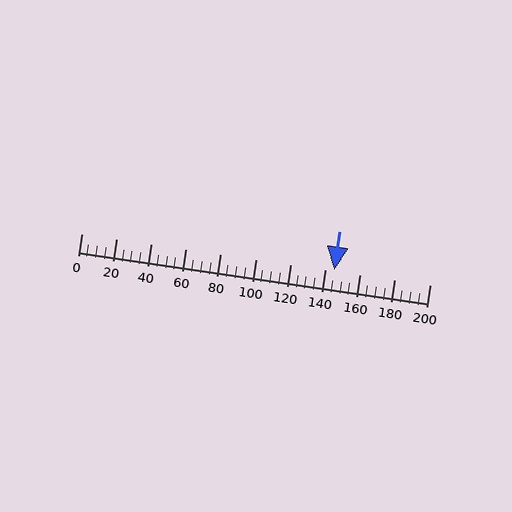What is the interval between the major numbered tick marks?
The major tick marks are spaced 20 units apart.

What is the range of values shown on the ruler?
The ruler shows values from 0 to 200.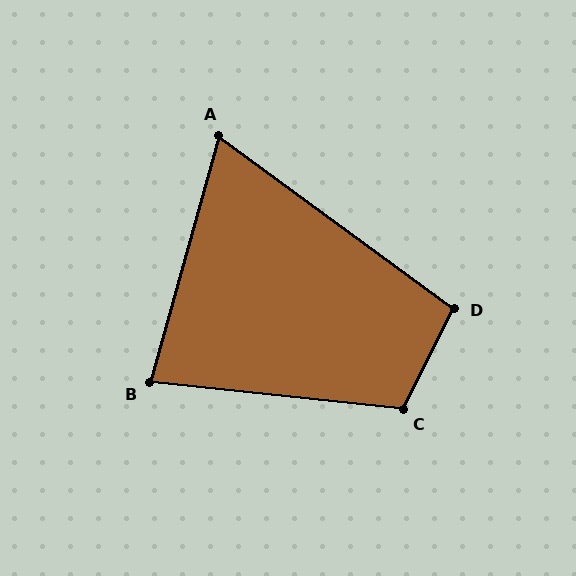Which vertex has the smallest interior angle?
A, at approximately 69 degrees.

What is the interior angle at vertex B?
Approximately 80 degrees (acute).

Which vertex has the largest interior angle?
C, at approximately 111 degrees.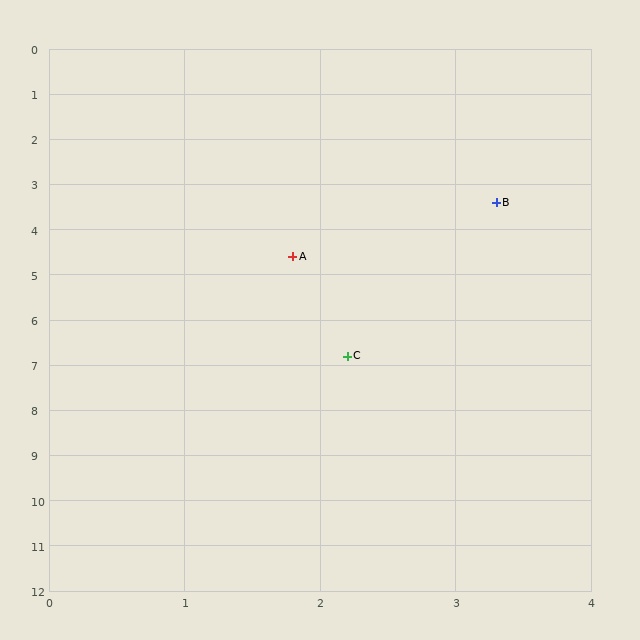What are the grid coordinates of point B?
Point B is at approximately (3.3, 3.4).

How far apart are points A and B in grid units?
Points A and B are about 1.9 grid units apart.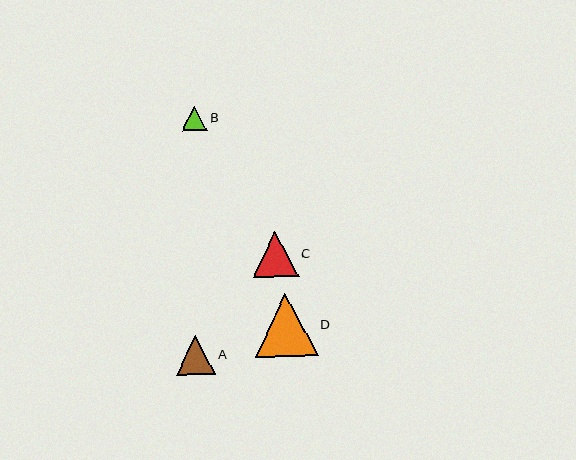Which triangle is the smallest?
Triangle B is the smallest with a size of approximately 25 pixels.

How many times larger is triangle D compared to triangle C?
Triangle D is approximately 1.4 times the size of triangle C.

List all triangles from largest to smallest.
From largest to smallest: D, C, A, B.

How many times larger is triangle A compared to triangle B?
Triangle A is approximately 1.6 times the size of triangle B.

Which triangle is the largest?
Triangle D is the largest with a size of approximately 63 pixels.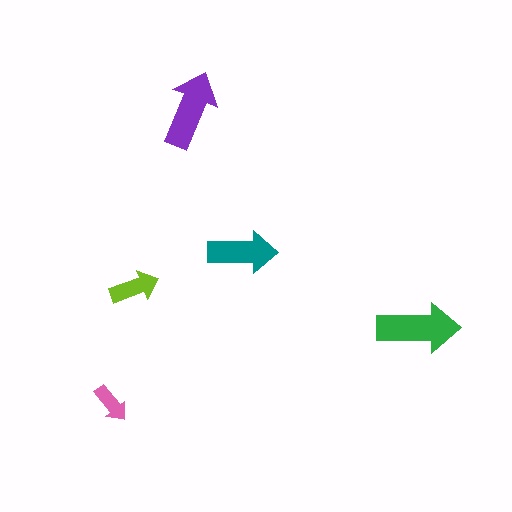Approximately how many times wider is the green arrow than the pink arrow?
About 2 times wider.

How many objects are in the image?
There are 5 objects in the image.